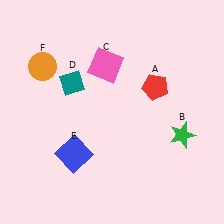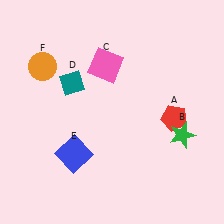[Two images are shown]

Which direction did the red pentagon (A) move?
The red pentagon (A) moved down.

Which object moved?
The red pentagon (A) moved down.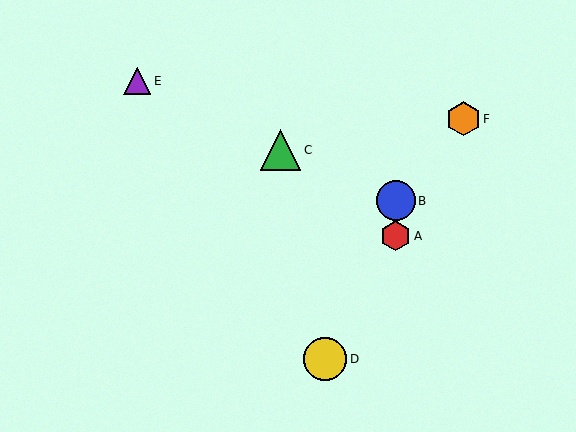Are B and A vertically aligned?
Yes, both are at x≈396.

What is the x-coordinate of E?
Object E is at x≈137.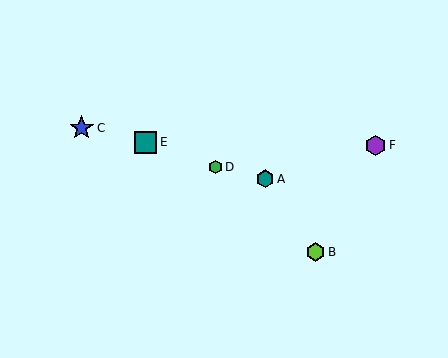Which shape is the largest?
The blue star (labeled C) is the largest.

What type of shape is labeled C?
Shape C is a blue star.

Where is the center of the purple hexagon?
The center of the purple hexagon is at (376, 145).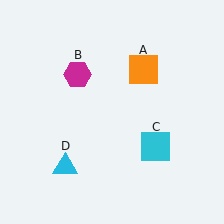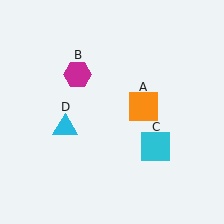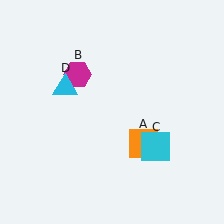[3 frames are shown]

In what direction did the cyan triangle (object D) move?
The cyan triangle (object D) moved up.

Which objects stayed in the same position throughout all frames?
Magenta hexagon (object B) and cyan square (object C) remained stationary.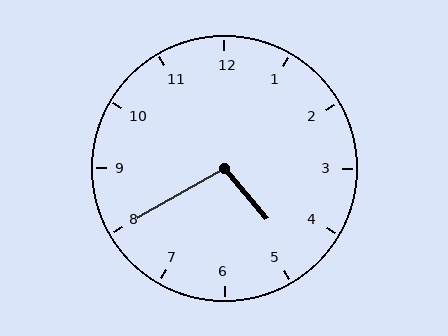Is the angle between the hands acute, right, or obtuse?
It is obtuse.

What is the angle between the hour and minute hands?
Approximately 100 degrees.